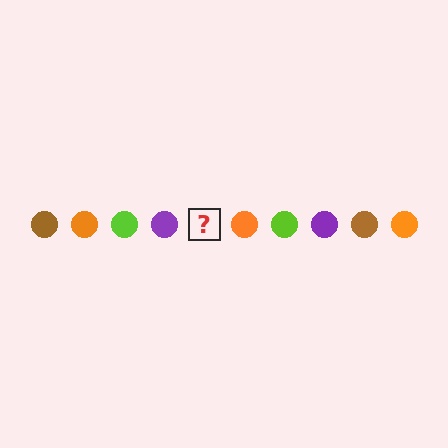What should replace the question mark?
The question mark should be replaced with a brown circle.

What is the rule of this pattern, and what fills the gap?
The rule is that the pattern cycles through brown, orange, lime, purple circles. The gap should be filled with a brown circle.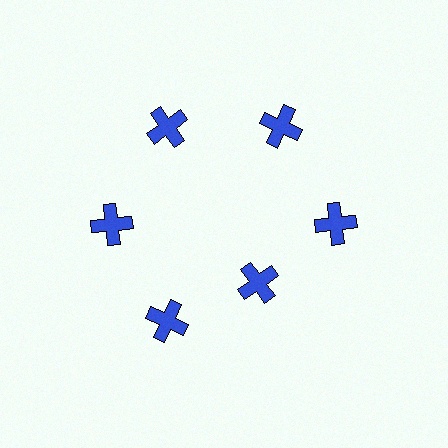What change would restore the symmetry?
The symmetry would be restored by moving it outward, back onto the ring so that all 6 crosses sit at equal angles and equal distance from the center.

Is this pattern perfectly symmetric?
No. The 6 blue crosses are arranged in a ring, but one element near the 5 o'clock position is pulled inward toward the center, breaking the 6-fold rotational symmetry.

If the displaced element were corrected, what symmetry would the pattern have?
It would have 6-fold rotational symmetry — the pattern would map onto itself every 60 degrees.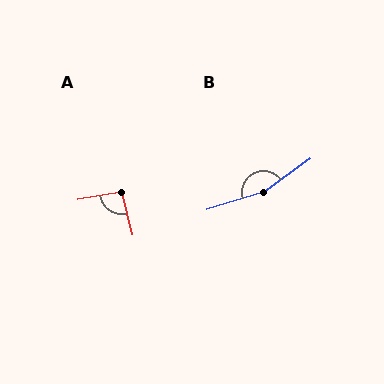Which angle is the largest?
B, at approximately 162 degrees.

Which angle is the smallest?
A, at approximately 93 degrees.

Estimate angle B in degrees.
Approximately 162 degrees.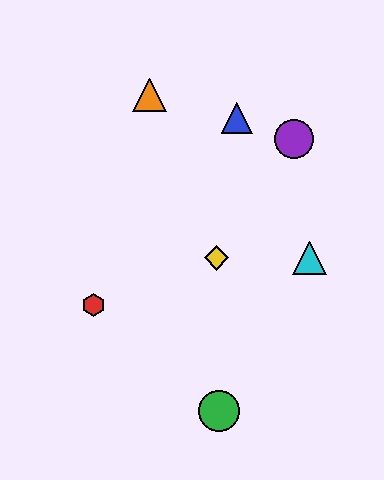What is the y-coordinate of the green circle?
The green circle is at y≈411.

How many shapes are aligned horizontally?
2 shapes (the yellow diamond, the cyan triangle) are aligned horizontally.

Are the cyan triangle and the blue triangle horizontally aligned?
No, the cyan triangle is at y≈258 and the blue triangle is at y≈118.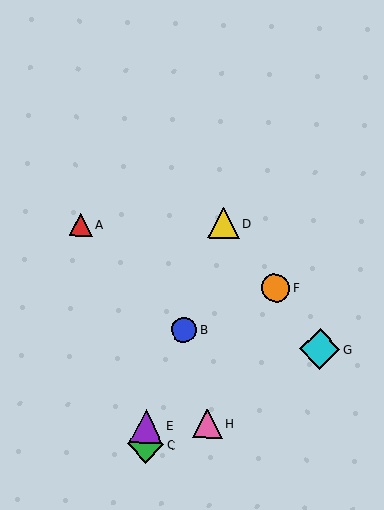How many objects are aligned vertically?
2 objects (C, E) are aligned vertically.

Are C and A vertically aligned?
No, C is at x≈146 and A is at x≈81.